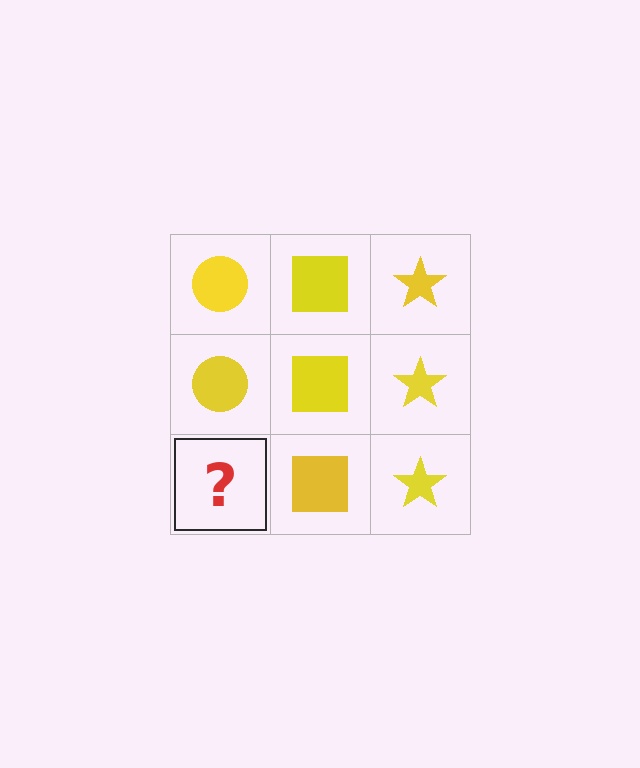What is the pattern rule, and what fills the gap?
The rule is that each column has a consistent shape. The gap should be filled with a yellow circle.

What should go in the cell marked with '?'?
The missing cell should contain a yellow circle.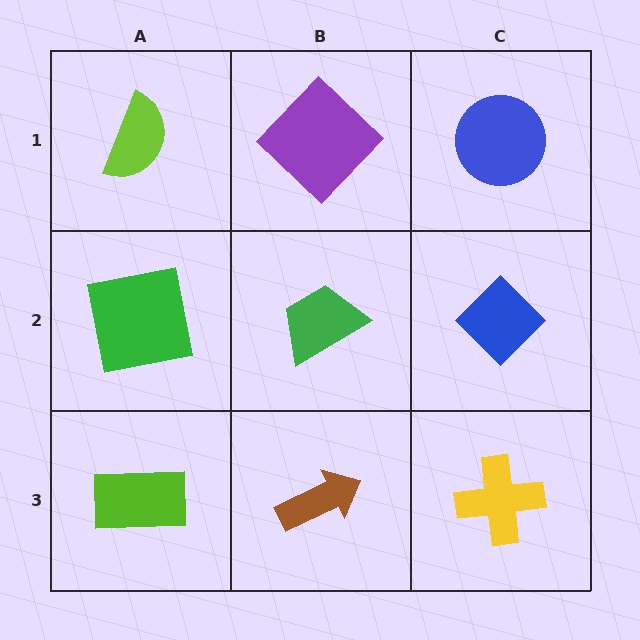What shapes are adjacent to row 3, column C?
A blue diamond (row 2, column C), a brown arrow (row 3, column B).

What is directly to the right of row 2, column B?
A blue diamond.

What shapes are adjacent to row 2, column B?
A purple diamond (row 1, column B), a brown arrow (row 3, column B), a green square (row 2, column A), a blue diamond (row 2, column C).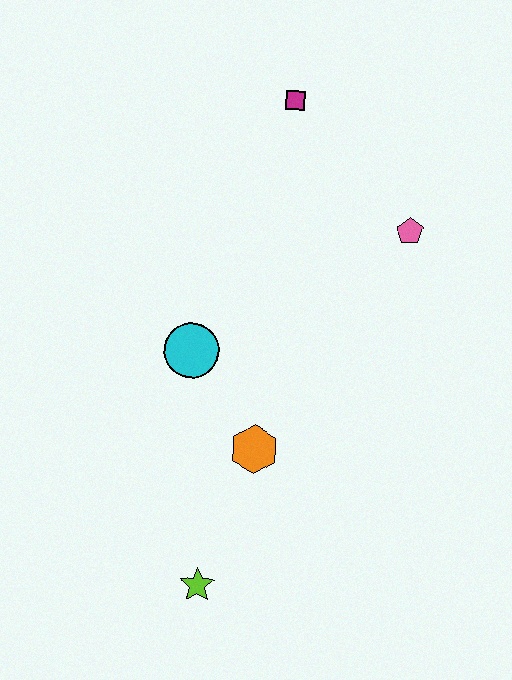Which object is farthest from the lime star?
The magenta square is farthest from the lime star.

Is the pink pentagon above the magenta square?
No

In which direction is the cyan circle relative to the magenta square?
The cyan circle is below the magenta square.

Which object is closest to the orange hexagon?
The cyan circle is closest to the orange hexagon.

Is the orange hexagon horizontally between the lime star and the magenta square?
Yes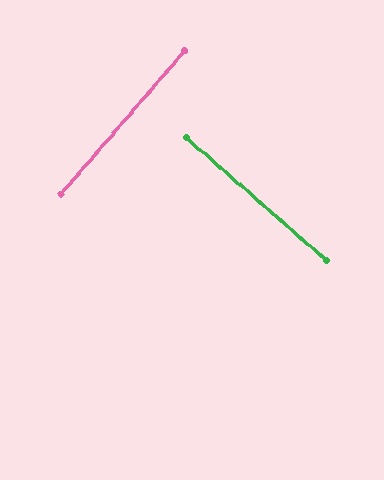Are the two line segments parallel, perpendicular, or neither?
Perpendicular — they meet at approximately 89°.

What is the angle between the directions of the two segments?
Approximately 89 degrees.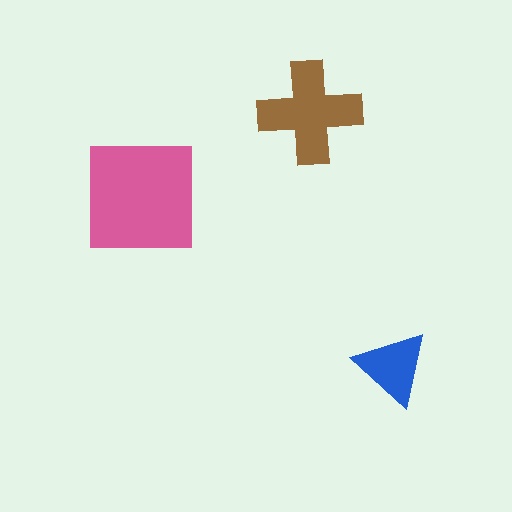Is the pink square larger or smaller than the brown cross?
Larger.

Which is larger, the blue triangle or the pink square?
The pink square.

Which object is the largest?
The pink square.